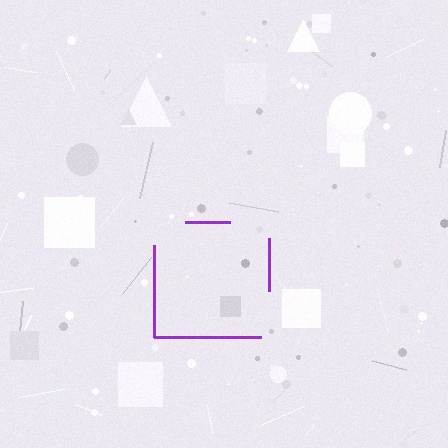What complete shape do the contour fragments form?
The contour fragments form a square.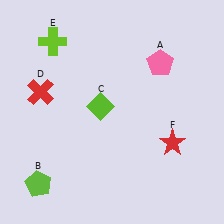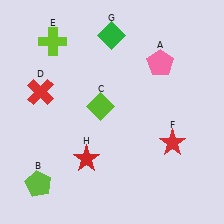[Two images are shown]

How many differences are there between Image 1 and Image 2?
There are 2 differences between the two images.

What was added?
A green diamond (G), a red star (H) were added in Image 2.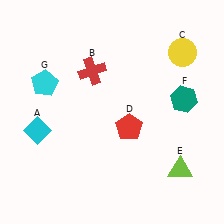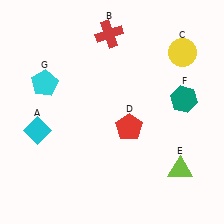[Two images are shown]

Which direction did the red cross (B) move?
The red cross (B) moved up.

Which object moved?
The red cross (B) moved up.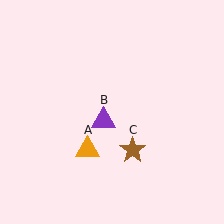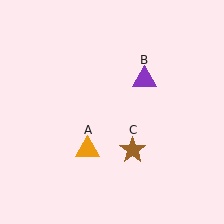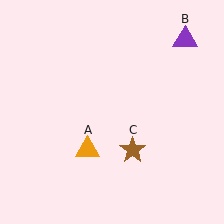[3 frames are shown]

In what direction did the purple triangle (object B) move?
The purple triangle (object B) moved up and to the right.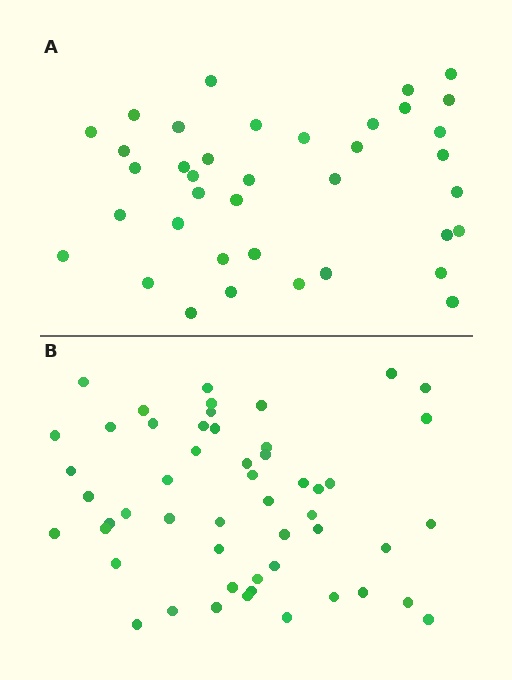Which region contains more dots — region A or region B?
Region B (the bottom region) has more dots.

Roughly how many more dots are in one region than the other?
Region B has approximately 15 more dots than region A.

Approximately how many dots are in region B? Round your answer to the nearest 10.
About 50 dots. (The exact count is 52, which rounds to 50.)